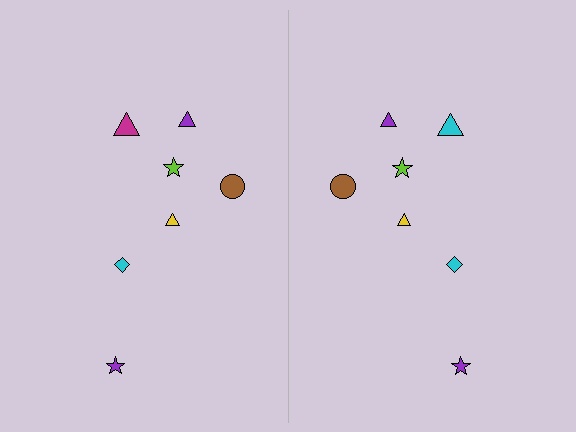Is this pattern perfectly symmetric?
No, the pattern is not perfectly symmetric. The cyan triangle on the right side breaks the symmetry — its mirror counterpart is magenta.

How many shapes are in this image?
There are 14 shapes in this image.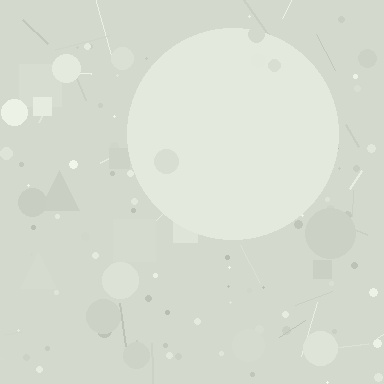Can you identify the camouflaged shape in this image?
The camouflaged shape is a circle.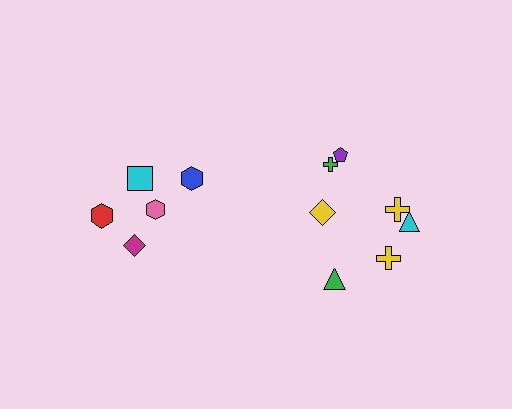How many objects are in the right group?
There are 7 objects.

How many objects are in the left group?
There are 5 objects.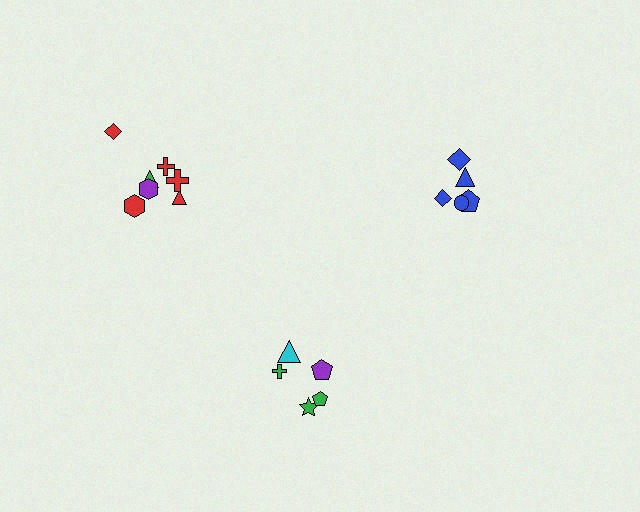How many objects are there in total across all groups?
There are 17 objects.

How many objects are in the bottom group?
There are 5 objects.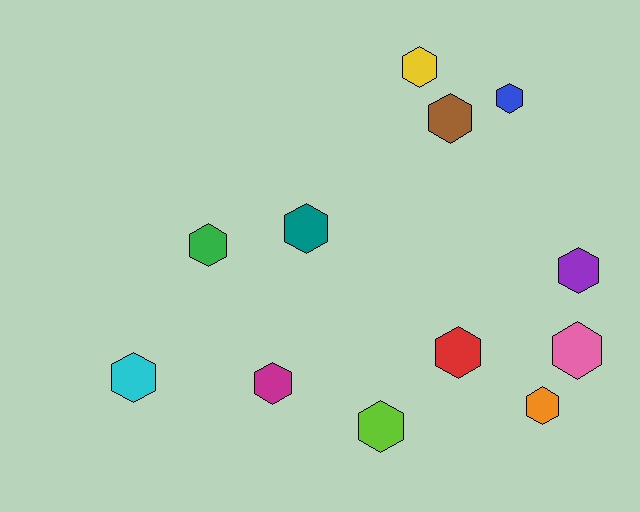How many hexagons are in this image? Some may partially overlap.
There are 12 hexagons.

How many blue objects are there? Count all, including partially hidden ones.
There is 1 blue object.